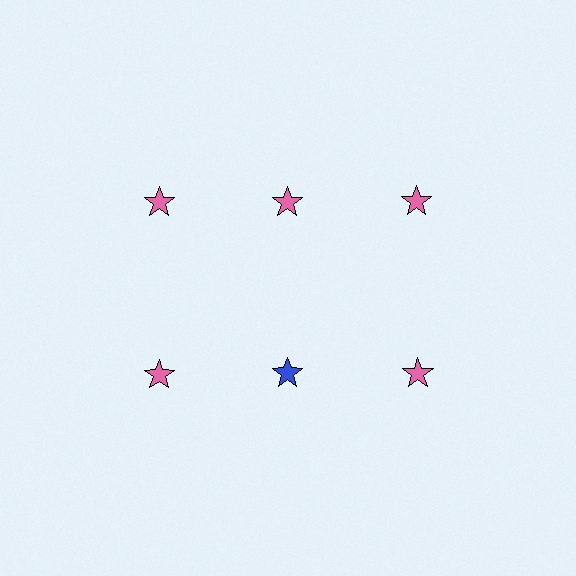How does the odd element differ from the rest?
It has a different color: blue instead of pink.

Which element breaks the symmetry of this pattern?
The blue star in the second row, second from left column breaks the symmetry. All other shapes are pink stars.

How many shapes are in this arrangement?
There are 6 shapes arranged in a grid pattern.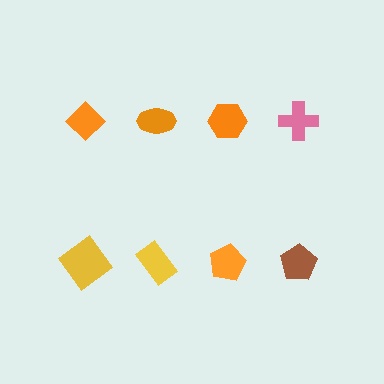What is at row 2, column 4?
A brown pentagon.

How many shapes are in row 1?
4 shapes.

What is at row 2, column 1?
A yellow diamond.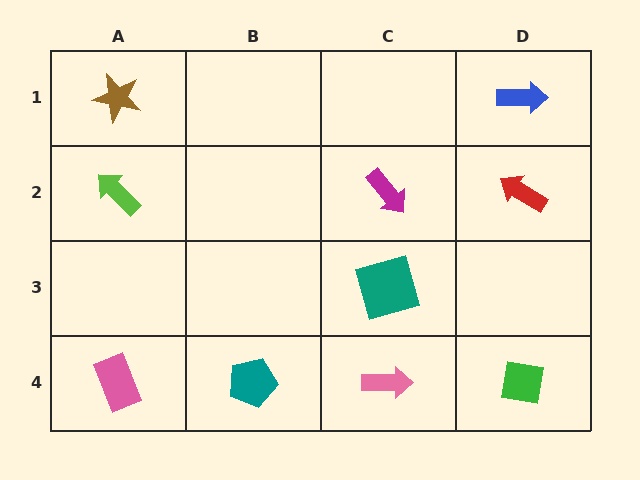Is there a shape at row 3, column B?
No, that cell is empty.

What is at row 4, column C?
A pink arrow.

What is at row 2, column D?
A red arrow.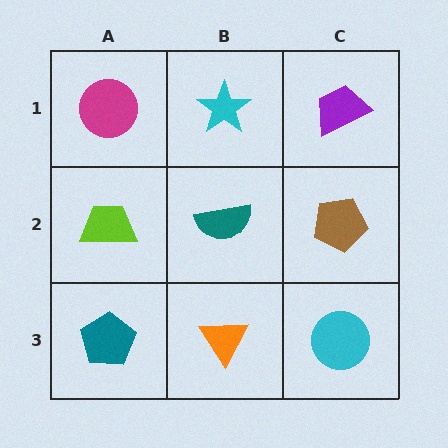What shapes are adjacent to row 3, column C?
A brown pentagon (row 2, column C), an orange triangle (row 3, column B).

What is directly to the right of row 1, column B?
A purple trapezoid.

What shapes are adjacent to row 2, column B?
A cyan star (row 1, column B), an orange triangle (row 3, column B), a lime trapezoid (row 2, column A), a brown pentagon (row 2, column C).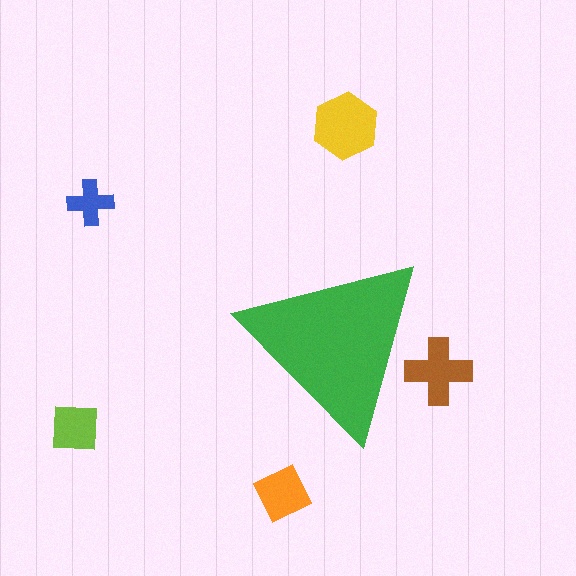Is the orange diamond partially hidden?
No, the orange diamond is fully visible.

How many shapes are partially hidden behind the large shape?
1 shape is partially hidden.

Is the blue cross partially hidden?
No, the blue cross is fully visible.